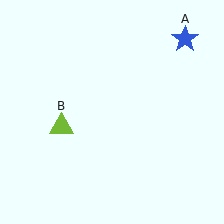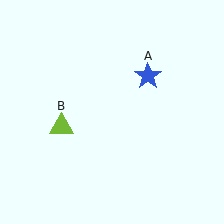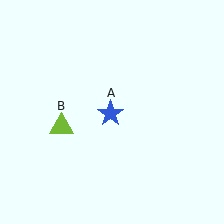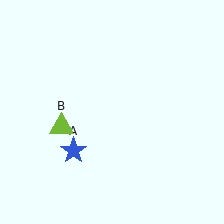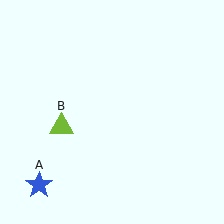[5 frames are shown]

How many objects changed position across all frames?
1 object changed position: blue star (object A).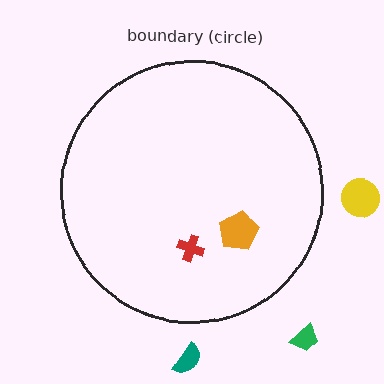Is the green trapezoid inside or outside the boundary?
Outside.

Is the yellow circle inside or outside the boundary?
Outside.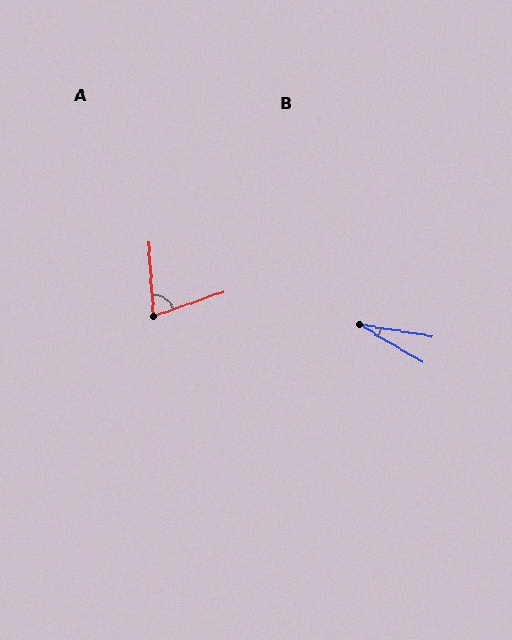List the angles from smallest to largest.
B (22°), A (74°).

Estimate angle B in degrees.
Approximately 22 degrees.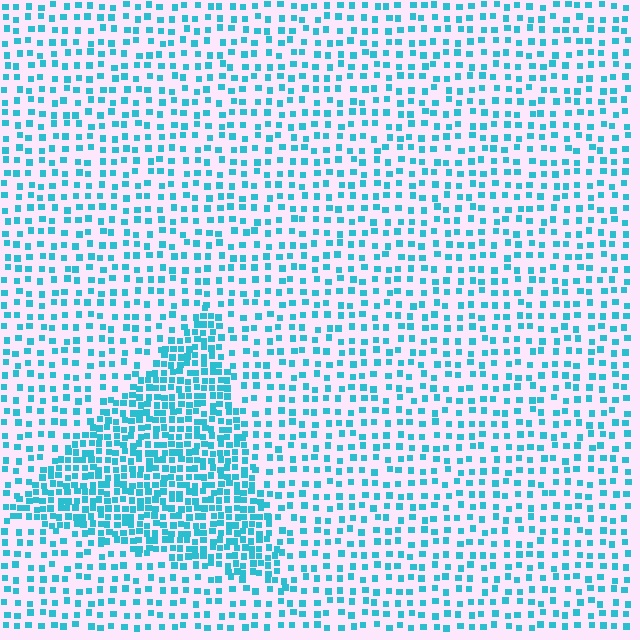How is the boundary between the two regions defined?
The boundary is defined by a change in element density (approximately 2.2x ratio). All elements are the same color, size, and shape.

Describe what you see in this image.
The image contains small cyan elements arranged at two different densities. A triangle-shaped region is visible where the elements are more densely packed than the surrounding area.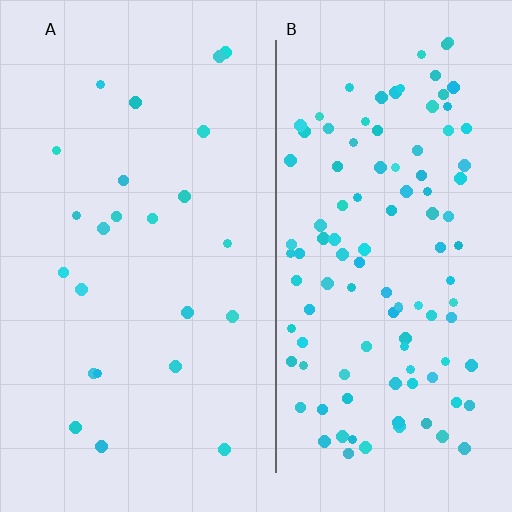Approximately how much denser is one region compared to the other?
Approximately 4.7× — region B over region A.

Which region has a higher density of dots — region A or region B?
B (the right).